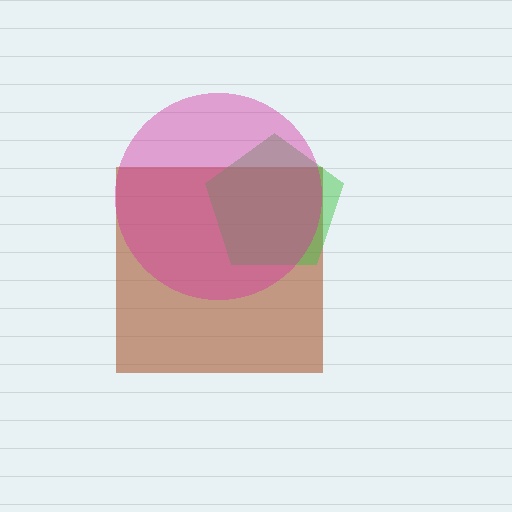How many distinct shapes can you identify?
There are 3 distinct shapes: a brown square, a green pentagon, a magenta circle.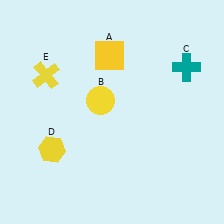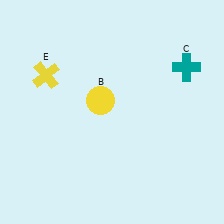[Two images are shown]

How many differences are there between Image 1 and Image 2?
There are 2 differences between the two images.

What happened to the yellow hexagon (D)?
The yellow hexagon (D) was removed in Image 2. It was in the bottom-left area of Image 1.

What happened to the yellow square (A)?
The yellow square (A) was removed in Image 2. It was in the top-left area of Image 1.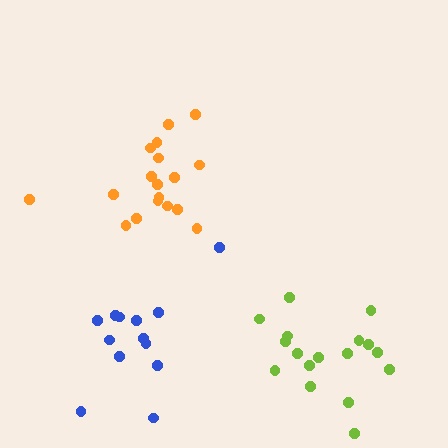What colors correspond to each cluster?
The clusters are colored: blue, orange, lime.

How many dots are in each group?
Group 1: 13 dots, Group 2: 18 dots, Group 3: 17 dots (48 total).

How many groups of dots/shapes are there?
There are 3 groups.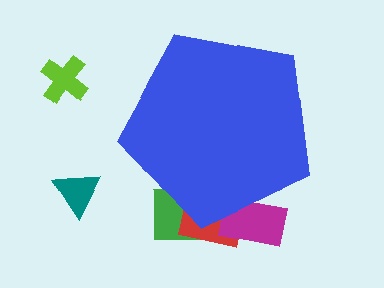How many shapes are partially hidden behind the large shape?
3 shapes are partially hidden.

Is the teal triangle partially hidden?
No, the teal triangle is fully visible.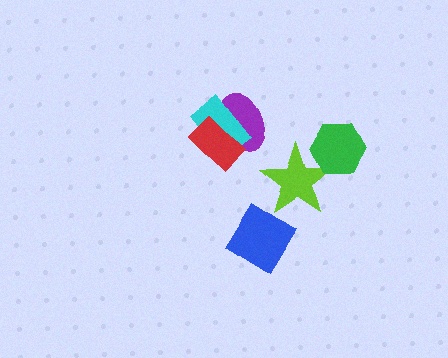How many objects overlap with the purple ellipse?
2 objects overlap with the purple ellipse.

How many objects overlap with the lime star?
1 object overlaps with the lime star.